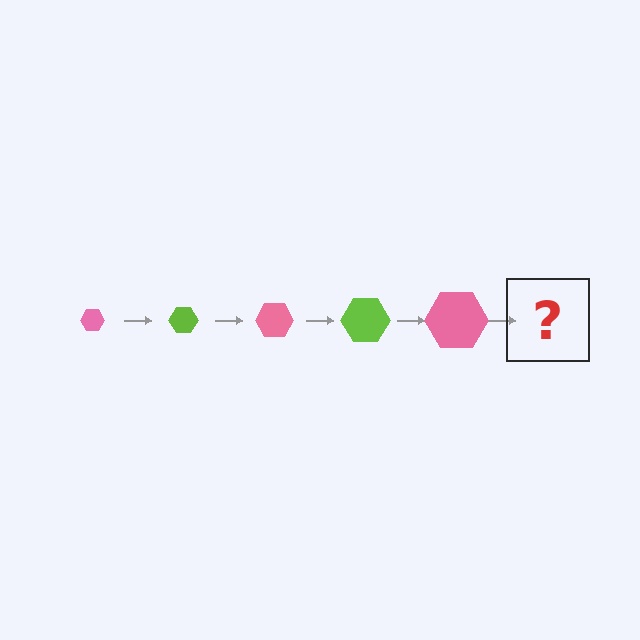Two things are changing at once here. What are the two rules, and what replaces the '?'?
The two rules are that the hexagon grows larger each step and the color cycles through pink and lime. The '?' should be a lime hexagon, larger than the previous one.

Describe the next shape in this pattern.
It should be a lime hexagon, larger than the previous one.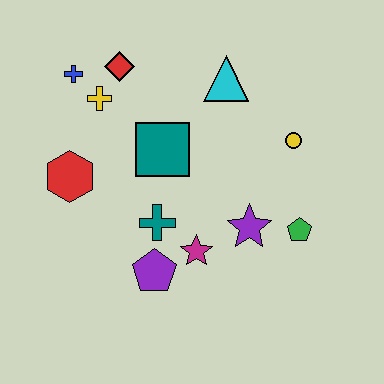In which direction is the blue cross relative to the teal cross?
The blue cross is above the teal cross.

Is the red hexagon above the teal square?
No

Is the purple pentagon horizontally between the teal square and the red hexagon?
Yes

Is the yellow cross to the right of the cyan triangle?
No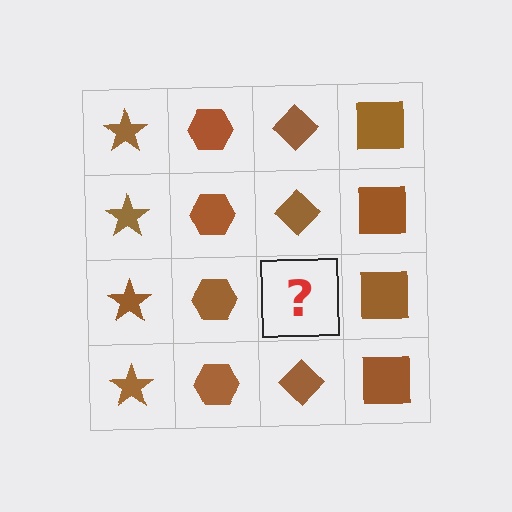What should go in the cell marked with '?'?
The missing cell should contain a brown diamond.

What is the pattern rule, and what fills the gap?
The rule is that each column has a consistent shape. The gap should be filled with a brown diamond.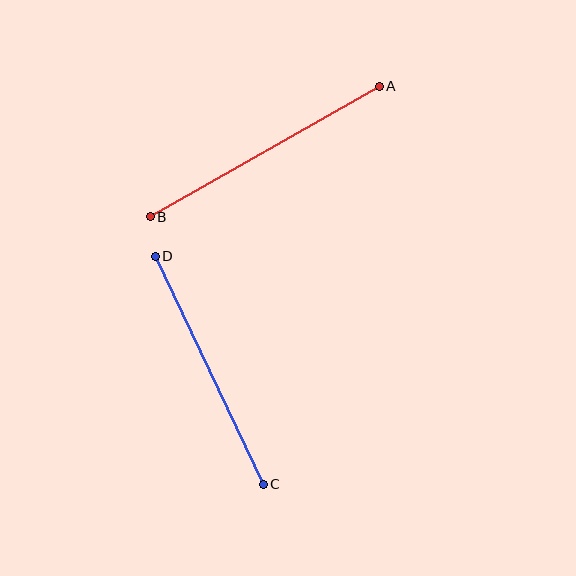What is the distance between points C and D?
The distance is approximately 253 pixels.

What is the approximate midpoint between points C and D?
The midpoint is at approximately (209, 370) pixels.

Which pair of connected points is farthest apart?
Points A and B are farthest apart.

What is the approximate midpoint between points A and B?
The midpoint is at approximately (265, 151) pixels.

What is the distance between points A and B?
The distance is approximately 263 pixels.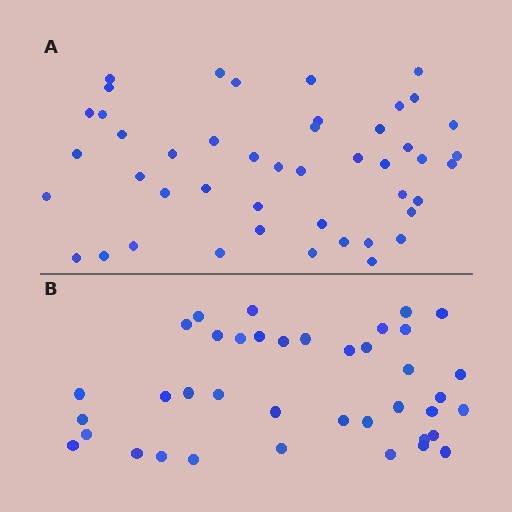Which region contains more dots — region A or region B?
Region A (the top region) has more dots.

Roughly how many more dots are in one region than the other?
Region A has roughly 8 or so more dots than region B.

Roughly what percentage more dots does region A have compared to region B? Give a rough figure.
About 20% more.